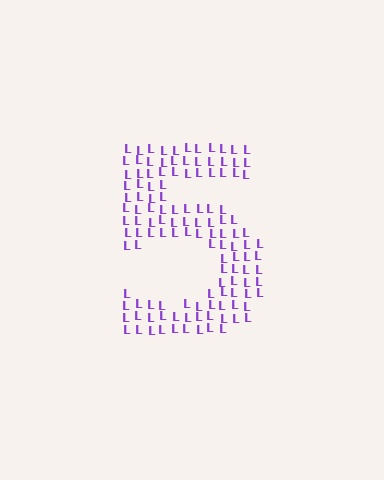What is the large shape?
The large shape is the digit 5.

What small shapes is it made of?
It is made of small letter L's.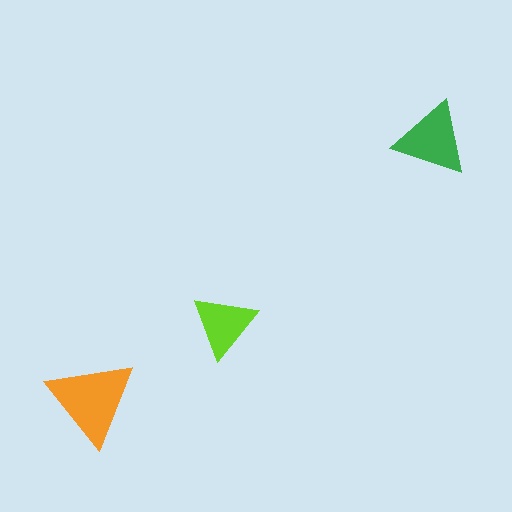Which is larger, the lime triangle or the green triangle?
The green one.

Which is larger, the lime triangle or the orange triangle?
The orange one.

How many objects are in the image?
There are 3 objects in the image.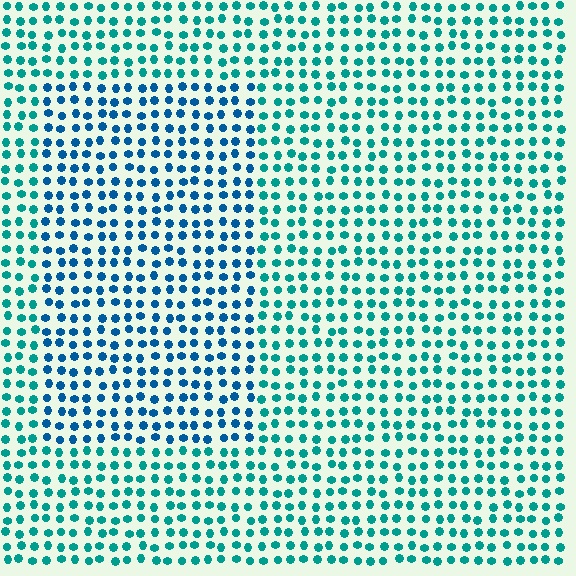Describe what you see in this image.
The image is filled with small teal elements in a uniform arrangement. A rectangle-shaped region is visible where the elements are tinted to a slightly different hue, forming a subtle color boundary.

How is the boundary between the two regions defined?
The boundary is defined purely by a slight shift in hue (about 31 degrees). Spacing, size, and orientation are identical on both sides.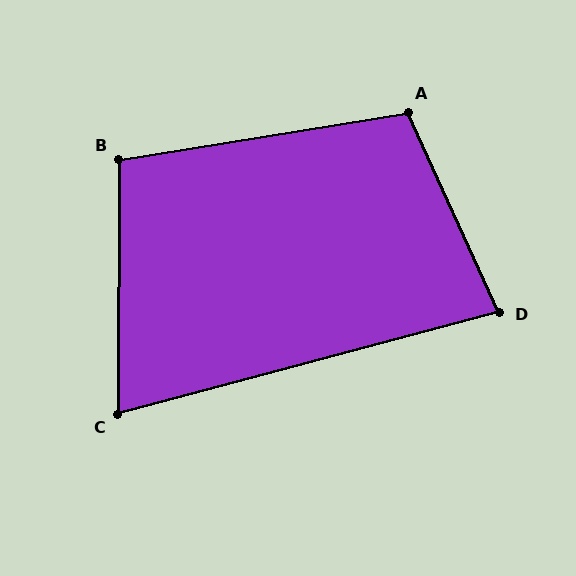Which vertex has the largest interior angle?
A, at approximately 105 degrees.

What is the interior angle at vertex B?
Approximately 99 degrees (obtuse).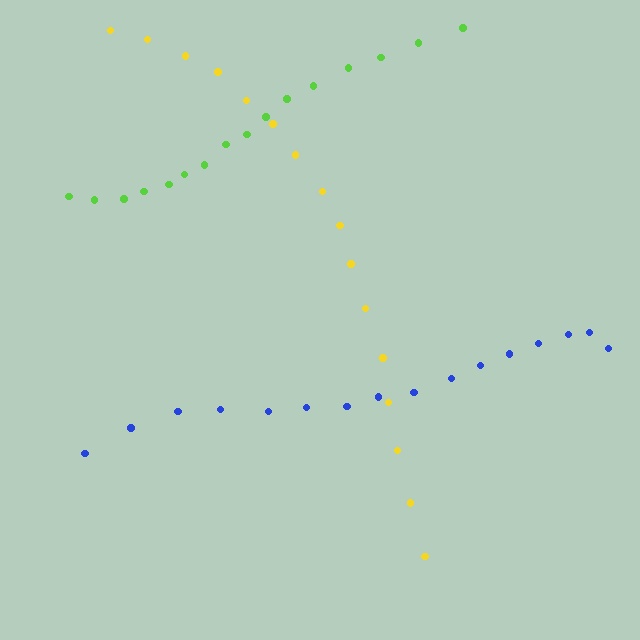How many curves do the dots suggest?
There are 3 distinct paths.